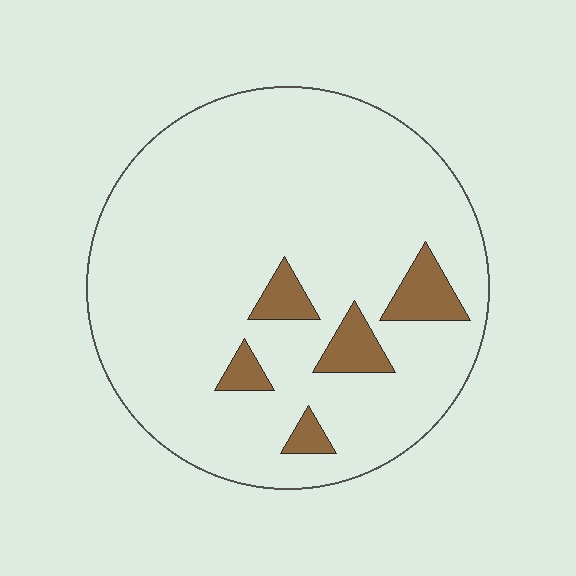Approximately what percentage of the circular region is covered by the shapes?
Approximately 10%.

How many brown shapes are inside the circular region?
5.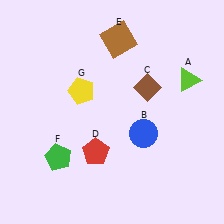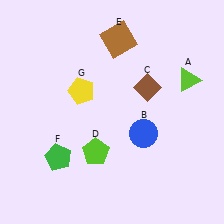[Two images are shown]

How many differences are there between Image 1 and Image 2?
There is 1 difference between the two images.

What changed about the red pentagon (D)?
In Image 1, D is red. In Image 2, it changed to lime.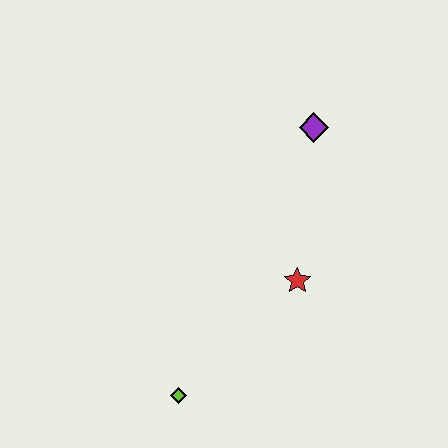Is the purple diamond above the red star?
Yes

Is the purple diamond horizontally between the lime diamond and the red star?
No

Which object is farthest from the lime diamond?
The purple diamond is farthest from the lime diamond.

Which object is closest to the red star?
The purple diamond is closest to the red star.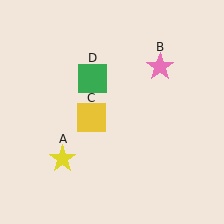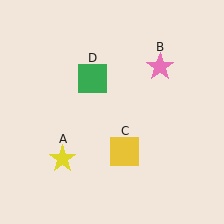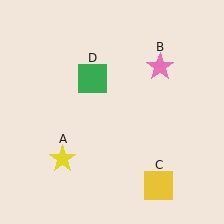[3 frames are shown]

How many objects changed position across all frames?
1 object changed position: yellow square (object C).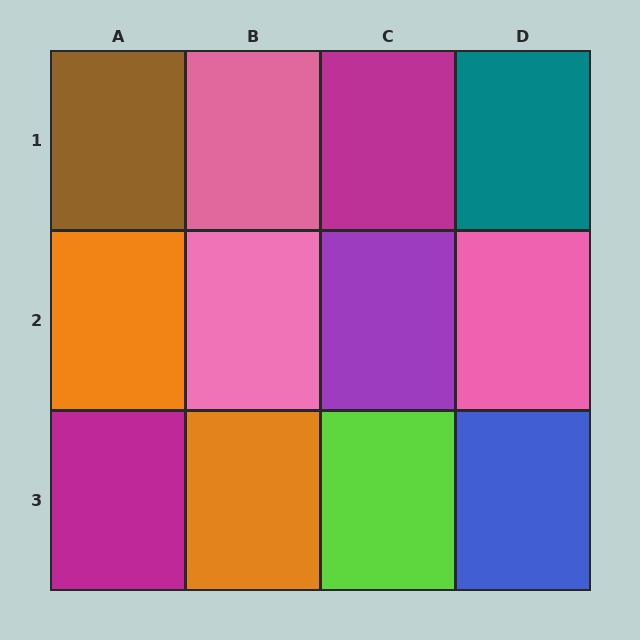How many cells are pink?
3 cells are pink.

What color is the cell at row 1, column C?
Magenta.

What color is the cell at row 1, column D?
Teal.